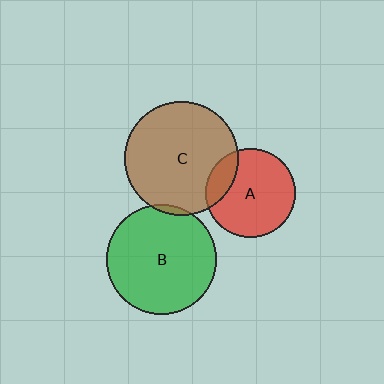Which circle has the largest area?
Circle C (brown).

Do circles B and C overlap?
Yes.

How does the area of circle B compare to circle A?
Approximately 1.5 times.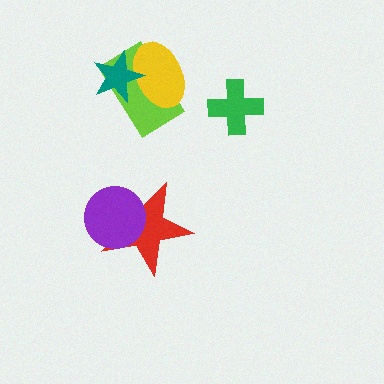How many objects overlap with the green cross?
0 objects overlap with the green cross.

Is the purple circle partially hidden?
No, no other shape covers it.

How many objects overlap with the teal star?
2 objects overlap with the teal star.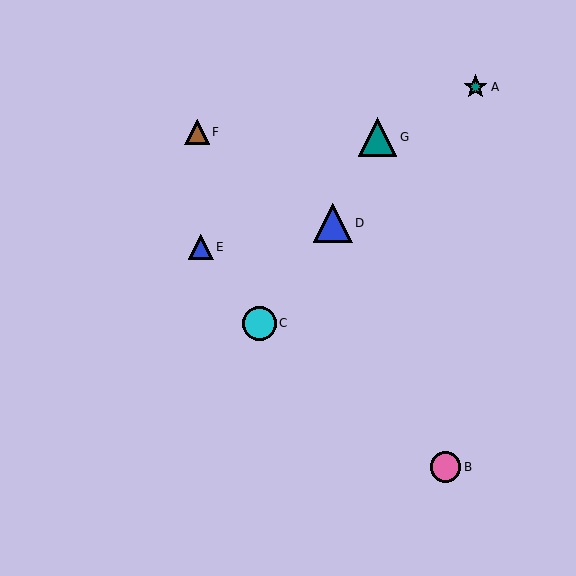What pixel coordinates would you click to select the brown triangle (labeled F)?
Click at (197, 132) to select the brown triangle F.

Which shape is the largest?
The blue triangle (labeled D) is the largest.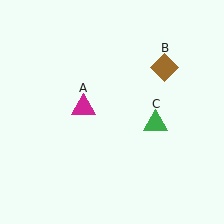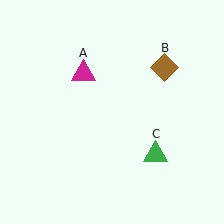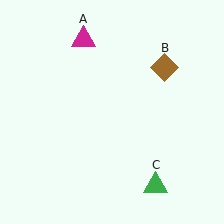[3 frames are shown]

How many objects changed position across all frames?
2 objects changed position: magenta triangle (object A), green triangle (object C).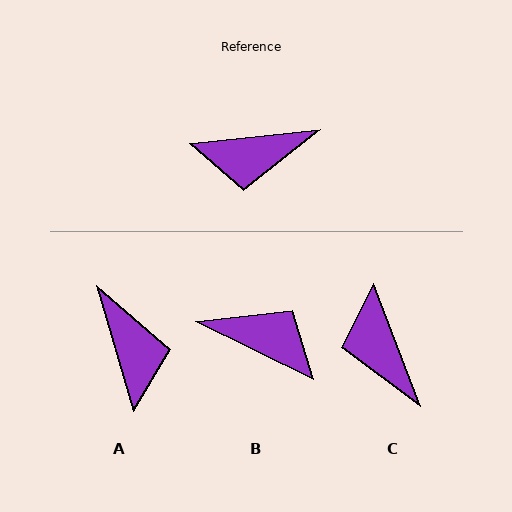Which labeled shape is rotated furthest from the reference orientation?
B, about 148 degrees away.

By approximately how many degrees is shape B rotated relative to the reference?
Approximately 148 degrees counter-clockwise.